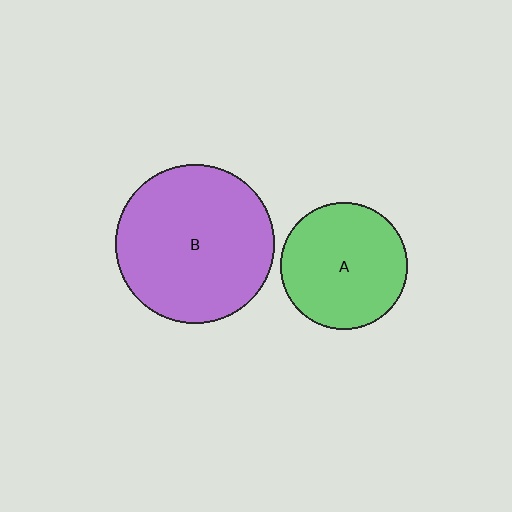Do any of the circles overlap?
No, none of the circles overlap.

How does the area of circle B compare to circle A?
Approximately 1.6 times.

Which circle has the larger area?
Circle B (purple).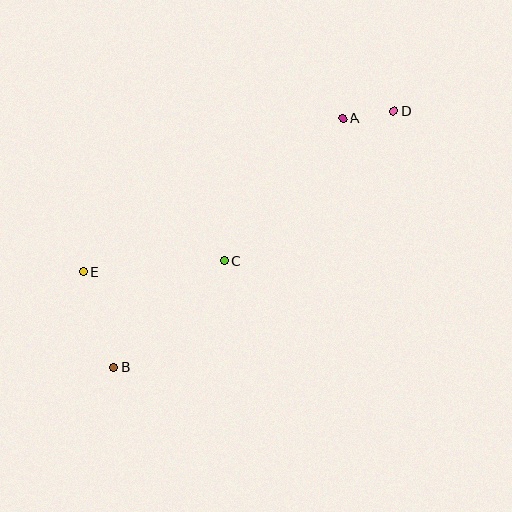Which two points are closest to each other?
Points A and D are closest to each other.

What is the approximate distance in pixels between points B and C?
The distance between B and C is approximately 153 pixels.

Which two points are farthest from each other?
Points B and D are farthest from each other.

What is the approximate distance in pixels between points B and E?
The distance between B and E is approximately 101 pixels.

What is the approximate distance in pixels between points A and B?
The distance between A and B is approximately 338 pixels.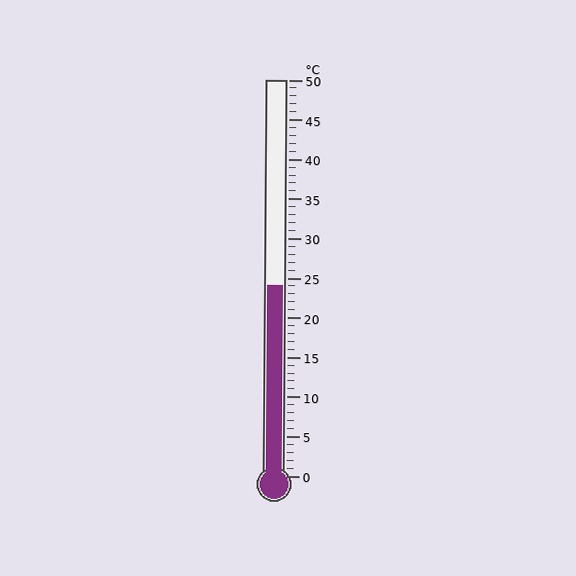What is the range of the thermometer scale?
The thermometer scale ranges from 0°C to 50°C.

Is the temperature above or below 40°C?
The temperature is below 40°C.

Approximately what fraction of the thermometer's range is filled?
The thermometer is filled to approximately 50% of its range.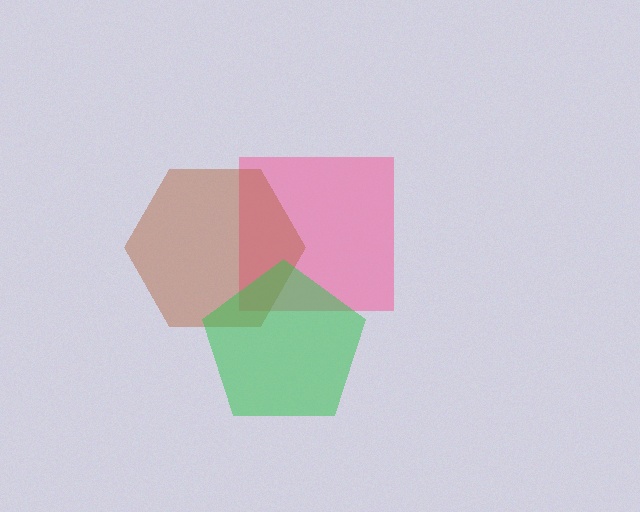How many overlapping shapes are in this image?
There are 3 overlapping shapes in the image.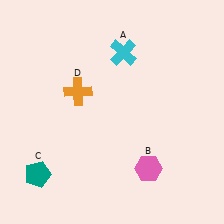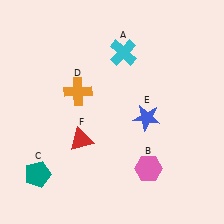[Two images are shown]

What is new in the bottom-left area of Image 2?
A red triangle (F) was added in the bottom-left area of Image 2.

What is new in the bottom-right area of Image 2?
A blue star (E) was added in the bottom-right area of Image 2.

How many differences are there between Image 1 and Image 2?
There are 2 differences between the two images.